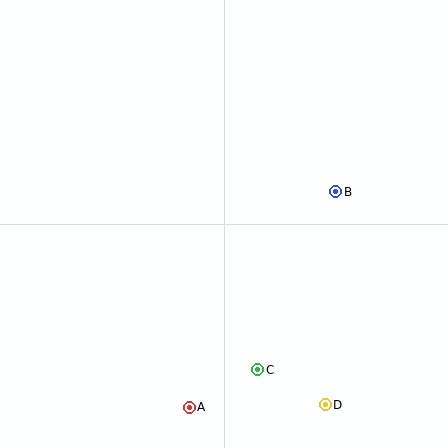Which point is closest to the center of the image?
Point B at (336, 192) is closest to the center.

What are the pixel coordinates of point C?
Point C is at (258, 370).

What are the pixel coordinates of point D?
Point D is at (325, 405).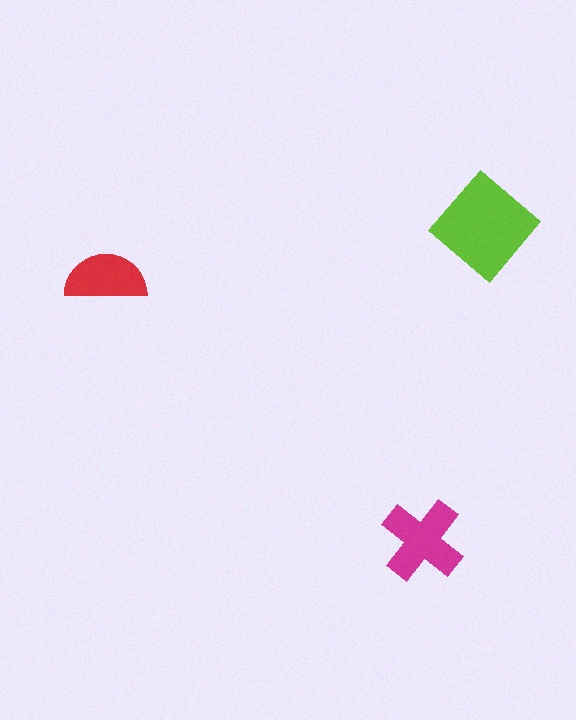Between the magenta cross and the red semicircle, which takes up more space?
The magenta cross.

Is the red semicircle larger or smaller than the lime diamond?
Smaller.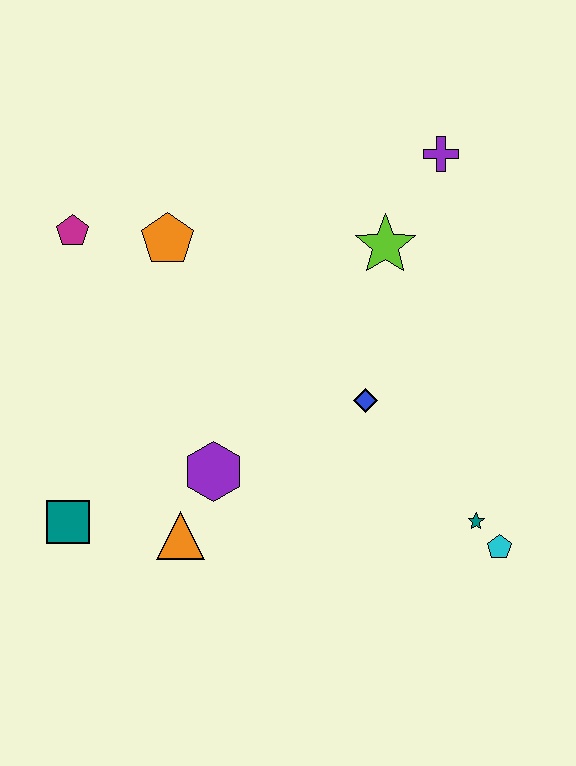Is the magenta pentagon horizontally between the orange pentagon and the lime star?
No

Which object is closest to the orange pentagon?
The magenta pentagon is closest to the orange pentagon.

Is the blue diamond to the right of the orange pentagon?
Yes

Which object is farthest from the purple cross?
The teal square is farthest from the purple cross.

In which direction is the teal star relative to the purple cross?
The teal star is below the purple cross.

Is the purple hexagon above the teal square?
Yes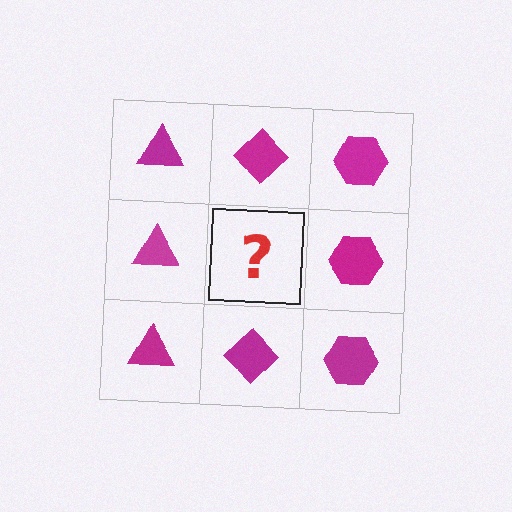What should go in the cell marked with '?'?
The missing cell should contain a magenta diamond.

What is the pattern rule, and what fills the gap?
The rule is that each column has a consistent shape. The gap should be filled with a magenta diamond.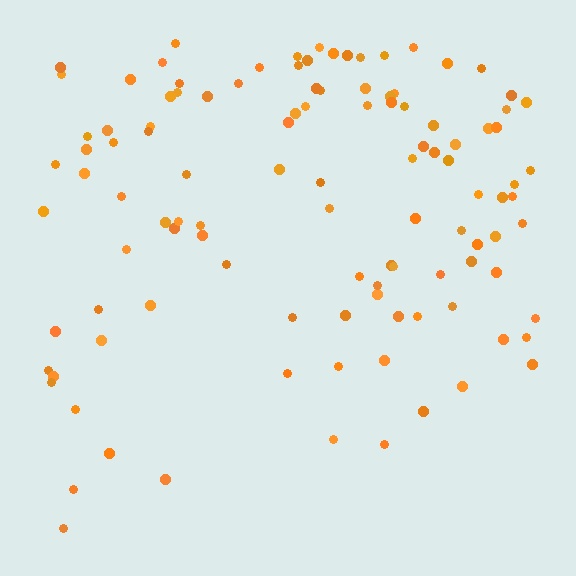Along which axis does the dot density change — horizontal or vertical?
Vertical.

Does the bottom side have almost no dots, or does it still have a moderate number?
Still a moderate number, just noticeably fewer than the top.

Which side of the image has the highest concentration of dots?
The top.